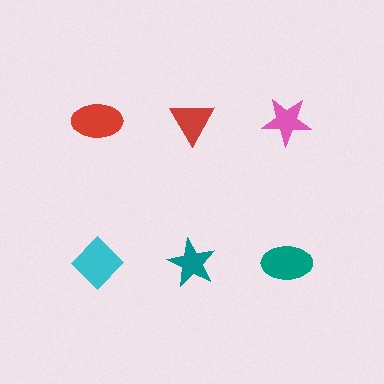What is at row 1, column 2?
A red triangle.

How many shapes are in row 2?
3 shapes.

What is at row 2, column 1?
A cyan diamond.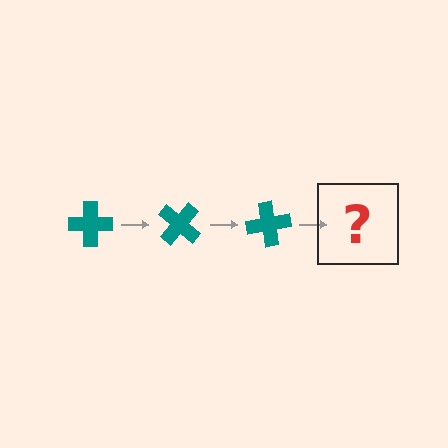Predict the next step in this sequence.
The next step is a teal cross rotated 120 degrees.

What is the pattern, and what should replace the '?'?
The pattern is that the cross rotates 40 degrees each step. The '?' should be a teal cross rotated 120 degrees.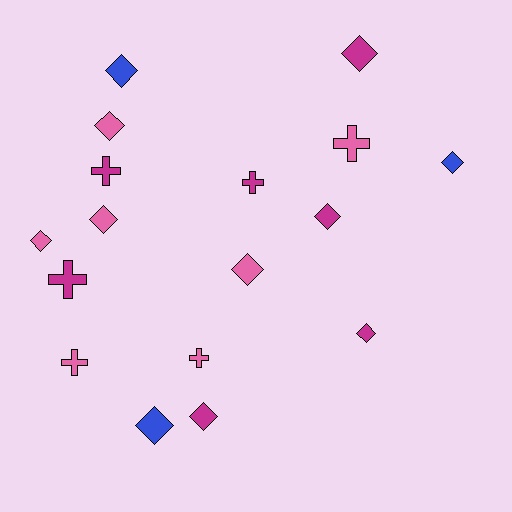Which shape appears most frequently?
Diamond, with 11 objects.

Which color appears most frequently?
Pink, with 7 objects.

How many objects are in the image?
There are 17 objects.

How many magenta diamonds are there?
There are 4 magenta diamonds.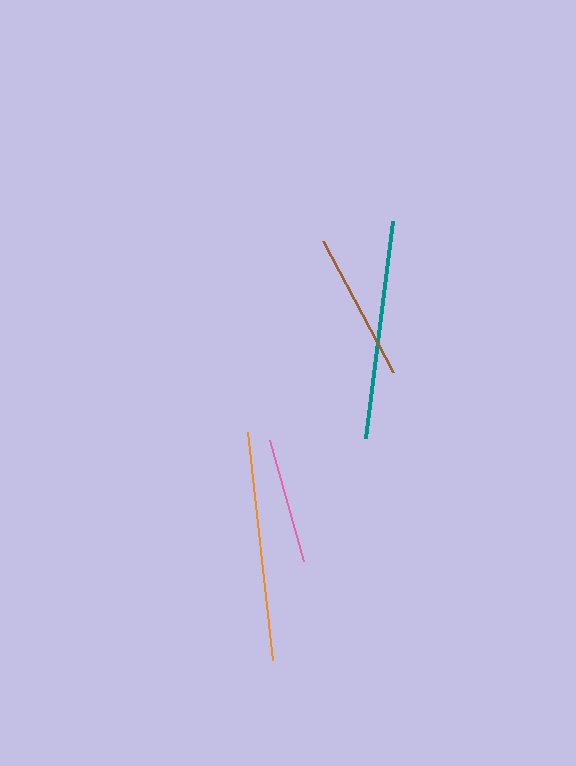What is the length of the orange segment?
The orange segment is approximately 229 pixels long.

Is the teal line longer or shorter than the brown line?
The teal line is longer than the brown line.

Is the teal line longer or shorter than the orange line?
The orange line is longer than the teal line.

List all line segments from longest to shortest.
From longest to shortest: orange, teal, brown, pink.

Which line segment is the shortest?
The pink line is the shortest at approximately 126 pixels.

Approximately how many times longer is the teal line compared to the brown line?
The teal line is approximately 1.5 times the length of the brown line.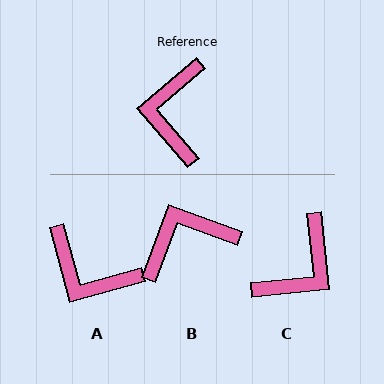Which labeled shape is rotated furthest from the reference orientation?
C, about 145 degrees away.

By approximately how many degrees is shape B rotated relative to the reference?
Approximately 61 degrees clockwise.